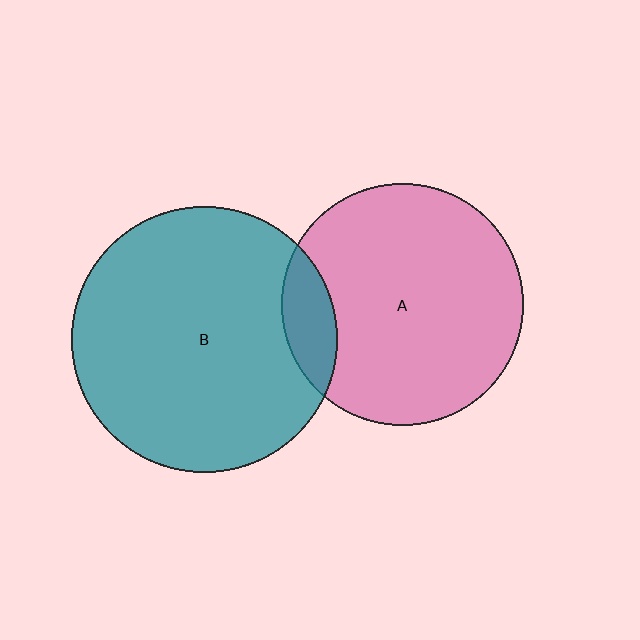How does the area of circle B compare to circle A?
Approximately 1.2 times.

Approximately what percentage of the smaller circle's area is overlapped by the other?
Approximately 10%.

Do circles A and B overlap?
Yes.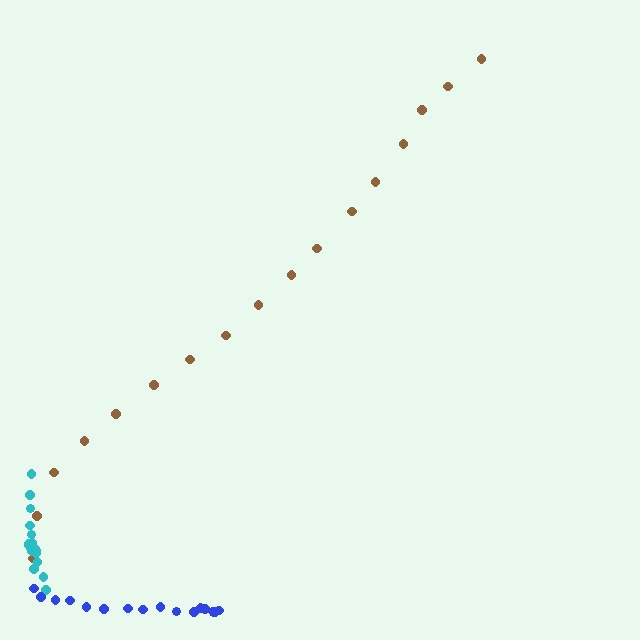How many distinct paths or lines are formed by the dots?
There are 3 distinct paths.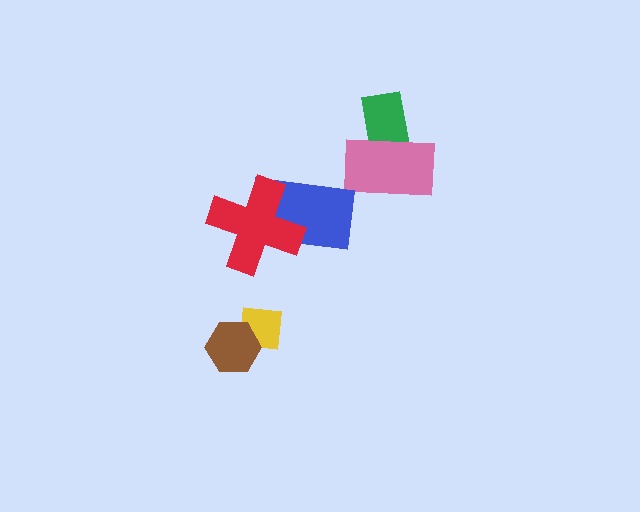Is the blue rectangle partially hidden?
Yes, it is partially covered by another shape.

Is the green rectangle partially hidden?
Yes, it is partially covered by another shape.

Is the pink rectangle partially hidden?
No, no other shape covers it.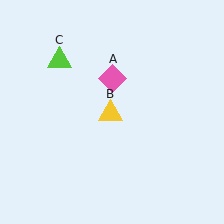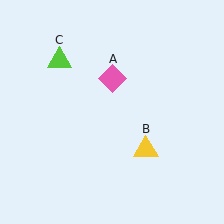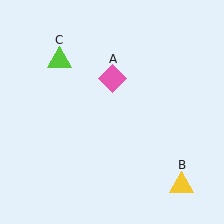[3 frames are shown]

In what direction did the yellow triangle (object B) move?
The yellow triangle (object B) moved down and to the right.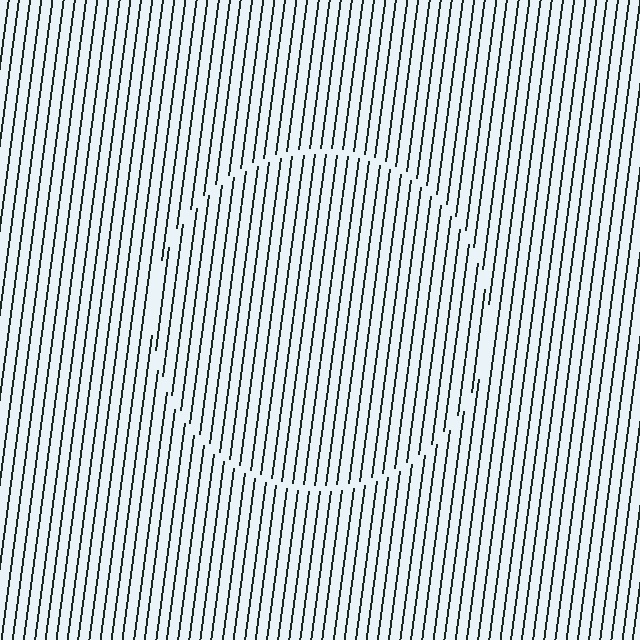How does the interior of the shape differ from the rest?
The interior of the shape contains the same grating, shifted by half a period — the contour is defined by the phase discontinuity where line-ends from the inner and outer gratings abut.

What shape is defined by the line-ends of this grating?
An illusory circle. The interior of the shape contains the same grating, shifted by half a period — the contour is defined by the phase discontinuity where line-ends from the inner and outer gratings abut.